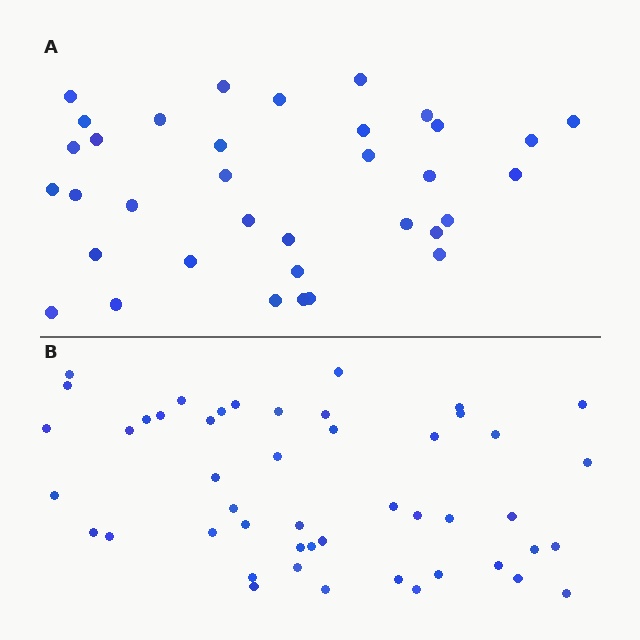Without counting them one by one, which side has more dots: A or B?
Region B (the bottom region) has more dots.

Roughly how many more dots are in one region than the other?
Region B has approximately 15 more dots than region A.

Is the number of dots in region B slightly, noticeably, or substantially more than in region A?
Region B has noticeably more, but not dramatically so. The ratio is roughly 1.4 to 1.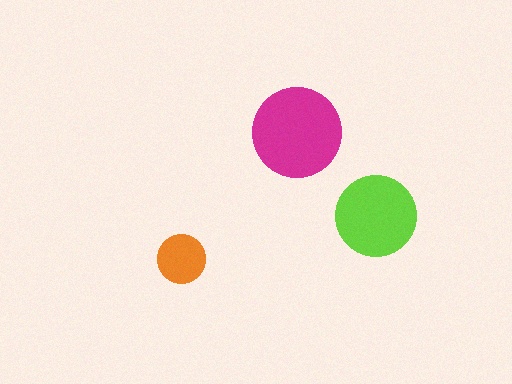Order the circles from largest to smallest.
the magenta one, the lime one, the orange one.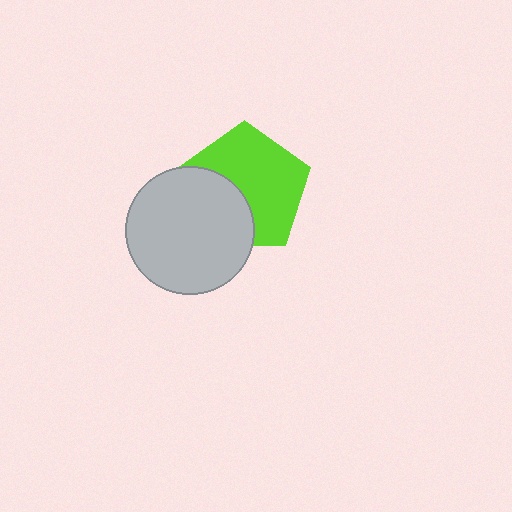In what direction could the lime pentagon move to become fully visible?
The lime pentagon could move toward the upper-right. That would shift it out from behind the light gray circle entirely.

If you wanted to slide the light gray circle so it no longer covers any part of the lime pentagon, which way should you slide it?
Slide it toward the lower-left — that is the most direct way to separate the two shapes.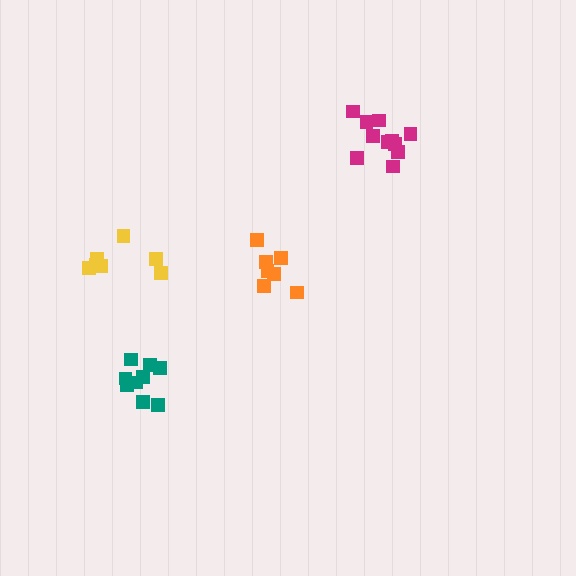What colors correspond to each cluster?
The clusters are colored: magenta, orange, teal, yellow.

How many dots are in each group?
Group 1: 11 dots, Group 2: 7 dots, Group 3: 9 dots, Group 4: 7 dots (34 total).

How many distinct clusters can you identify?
There are 4 distinct clusters.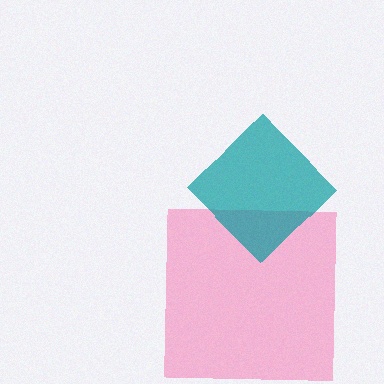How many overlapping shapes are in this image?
There are 2 overlapping shapes in the image.